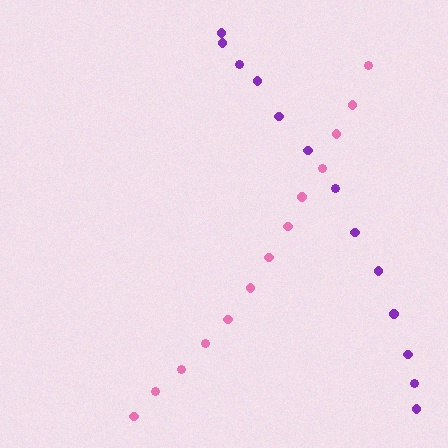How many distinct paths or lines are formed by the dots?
There are 2 distinct paths.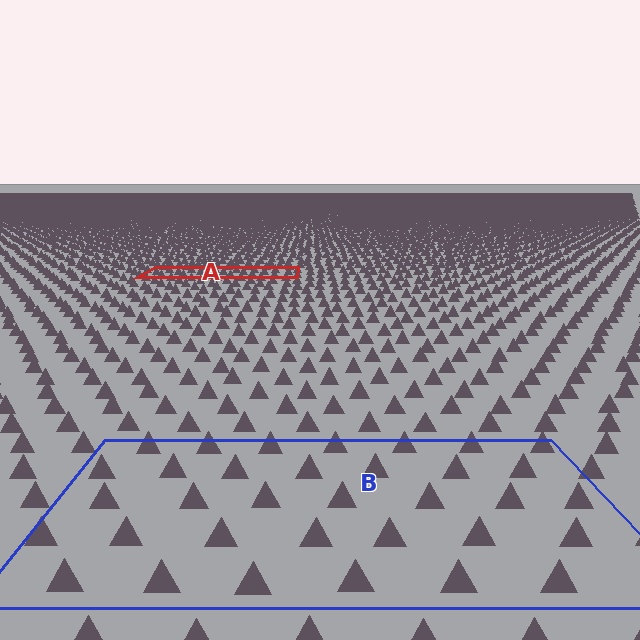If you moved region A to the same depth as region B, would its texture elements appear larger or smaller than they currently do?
They would appear larger. At a closer depth, the same texture elements are projected at a bigger on-screen size.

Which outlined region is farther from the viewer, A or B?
Region A is farther from the viewer — the texture elements inside it appear smaller and more densely packed.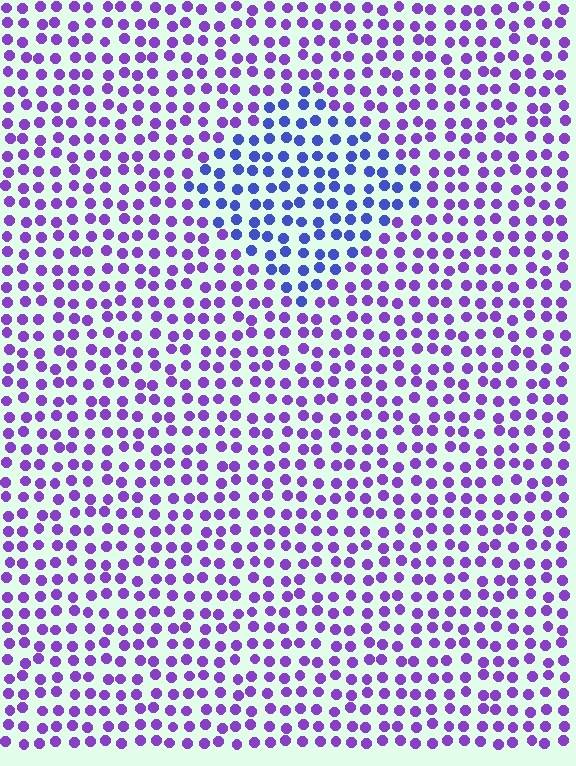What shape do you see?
I see a diamond.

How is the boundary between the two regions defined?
The boundary is defined purely by a slight shift in hue (about 39 degrees). Spacing, size, and orientation are identical on both sides.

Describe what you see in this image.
The image is filled with small purple elements in a uniform arrangement. A diamond-shaped region is visible where the elements are tinted to a slightly different hue, forming a subtle color boundary.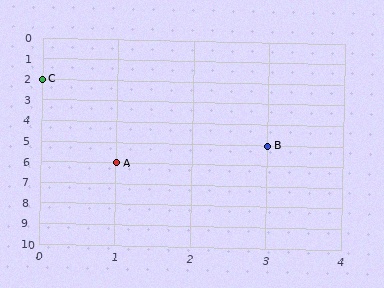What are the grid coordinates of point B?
Point B is at grid coordinates (3, 5).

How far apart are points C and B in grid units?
Points C and B are 3 columns and 3 rows apart (about 4.2 grid units diagonally).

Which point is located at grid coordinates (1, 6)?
Point A is at (1, 6).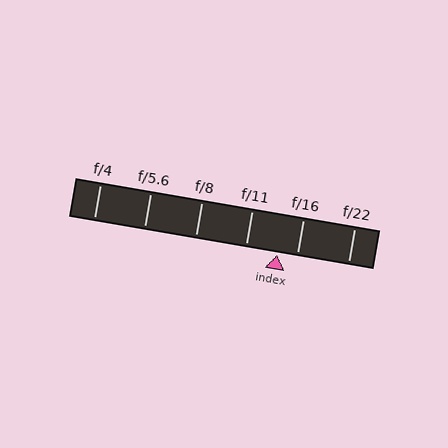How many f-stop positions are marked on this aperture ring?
There are 6 f-stop positions marked.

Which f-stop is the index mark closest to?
The index mark is closest to f/16.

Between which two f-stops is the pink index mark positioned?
The index mark is between f/11 and f/16.